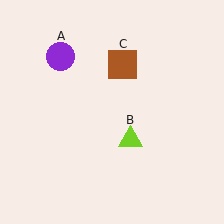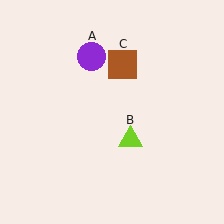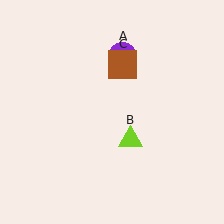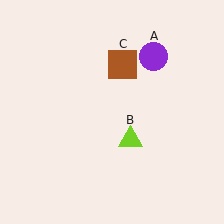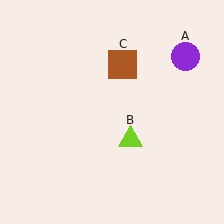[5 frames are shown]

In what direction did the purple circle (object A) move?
The purple circle (object A) moved right.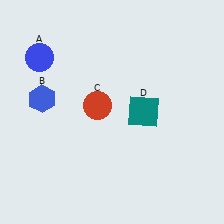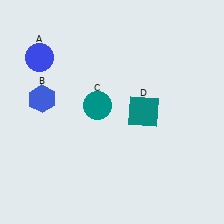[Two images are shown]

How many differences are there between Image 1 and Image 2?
There is 1 difference between the two images.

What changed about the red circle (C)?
In Image 1, C is red. In Image 2, it changed to teal.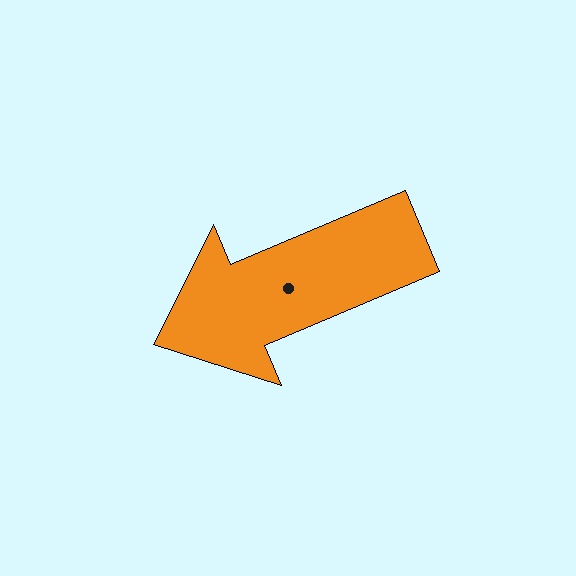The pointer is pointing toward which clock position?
Roughly 8 o'clock.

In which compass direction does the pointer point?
Southwest.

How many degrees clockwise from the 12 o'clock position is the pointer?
Approximately 247 degrees.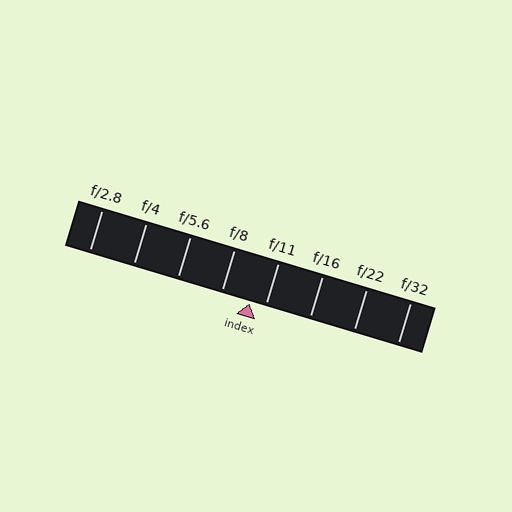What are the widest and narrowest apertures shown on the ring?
The widest aperture shown is f/2.8 and the narrowest is f/32.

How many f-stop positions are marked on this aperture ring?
There are 8 f-stop positions marked.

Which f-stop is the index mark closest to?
The index mark is closest to f/11.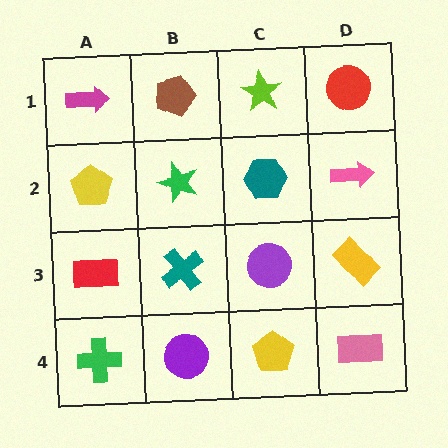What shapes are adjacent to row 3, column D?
A pink arrow (row 2, column D), a pink rectangle (row 4, column D), a purple circle (row 3, column C).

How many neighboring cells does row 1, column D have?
2.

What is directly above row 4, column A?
A red rectangle.